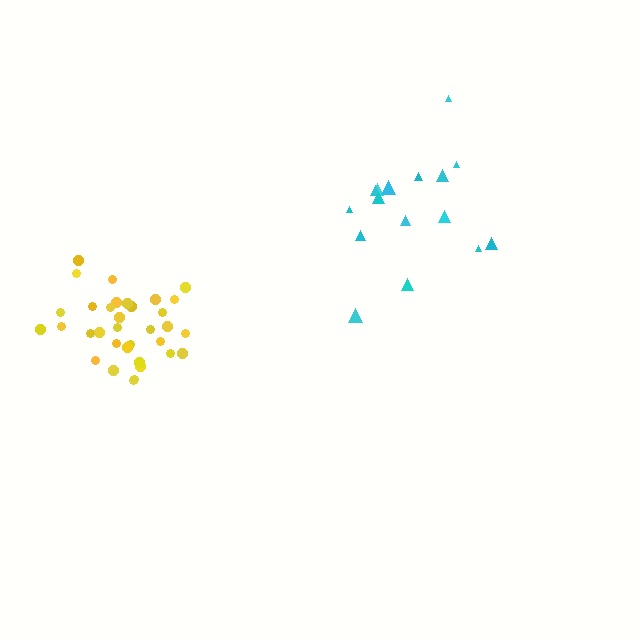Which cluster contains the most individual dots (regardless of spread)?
Yellow (34).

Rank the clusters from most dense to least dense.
yellow, cyan.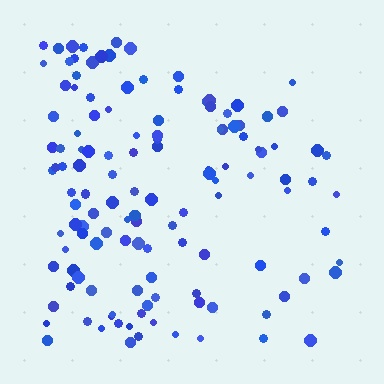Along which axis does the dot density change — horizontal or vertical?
Horizontal.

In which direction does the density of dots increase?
From right to left, with the left side densest.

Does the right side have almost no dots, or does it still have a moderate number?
Still a moderate number, just noticeably fewer than the left.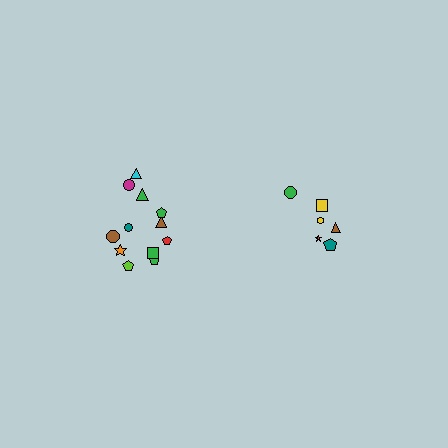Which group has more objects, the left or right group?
The left group.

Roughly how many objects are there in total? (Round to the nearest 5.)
Roughly 20 objects in total.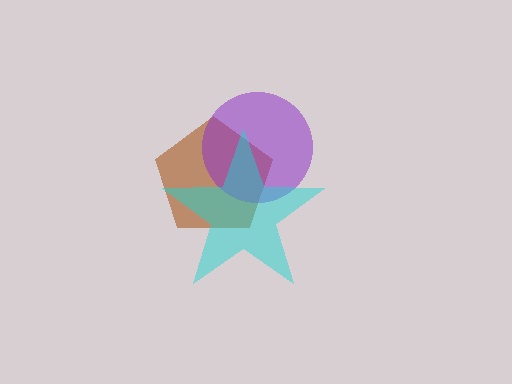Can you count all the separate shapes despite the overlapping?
Yes, there are 3 separate shapes.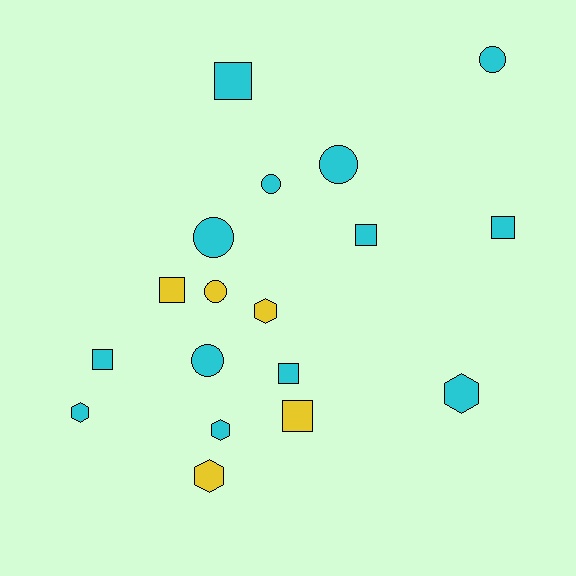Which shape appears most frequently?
Square, with 7 objects.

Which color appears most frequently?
Cyan, with 13 objects.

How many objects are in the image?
There are 18 objects.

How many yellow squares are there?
There are 2 yellow squares.